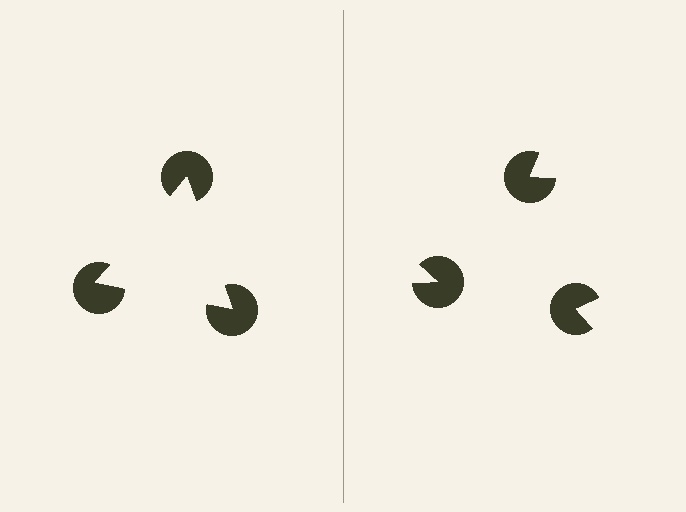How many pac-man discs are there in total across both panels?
6 — 3 on each side.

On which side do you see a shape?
An illusory triangle appears on the left side. On the right side the wedge cuts are rotated, so no coherent shape forms.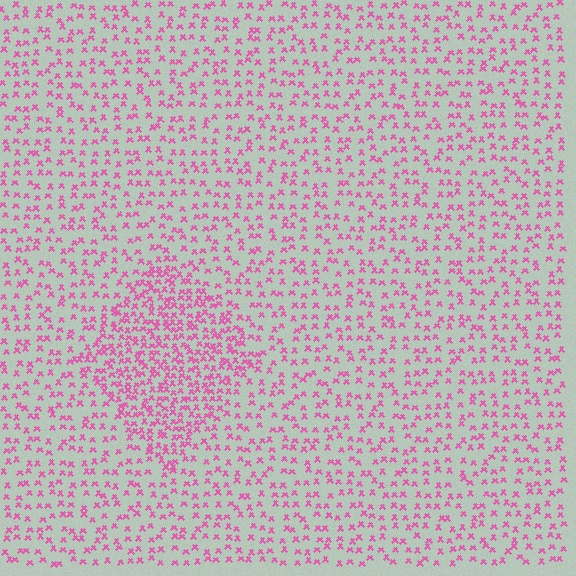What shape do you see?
I see a diamond.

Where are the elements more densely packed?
The elements are more densely packed inside the diamond boundary.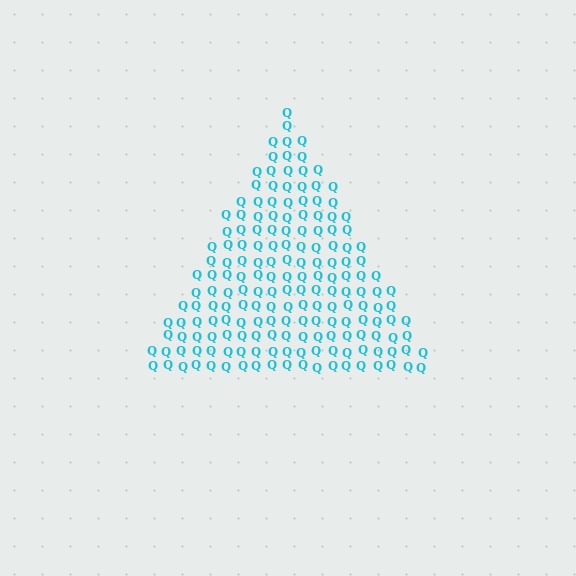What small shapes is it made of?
It is made of small letter Q's.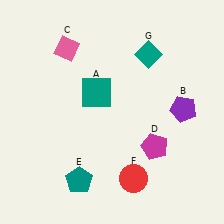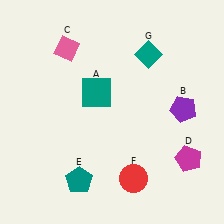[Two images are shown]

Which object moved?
The magenta pentagon (D) moved right.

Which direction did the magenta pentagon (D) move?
The magenta pentagon (D) moved right.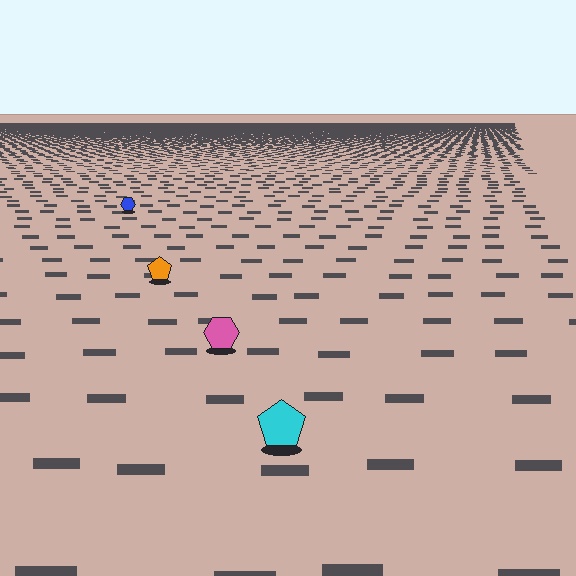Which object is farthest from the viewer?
The blue hexagon is farthest from the viewer. It appears smaller and the ground texture around it is denser.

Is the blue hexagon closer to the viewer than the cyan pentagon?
No. The cyan pentagon is closer — you can tell from the texture gradient: the ground texture is coarser near it.